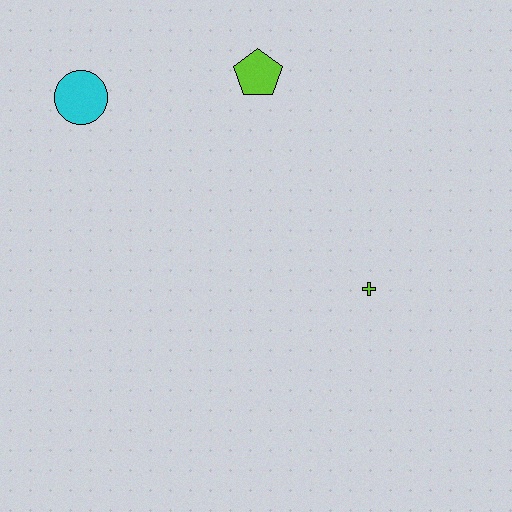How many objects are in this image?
There are 3 objects.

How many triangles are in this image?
There are no triangles.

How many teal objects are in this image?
There are no teal objects.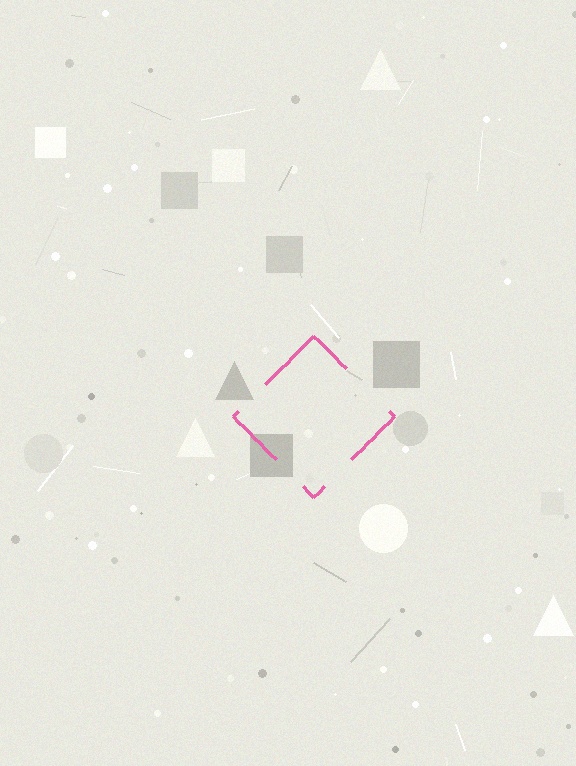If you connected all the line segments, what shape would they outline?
They would outline a diamond.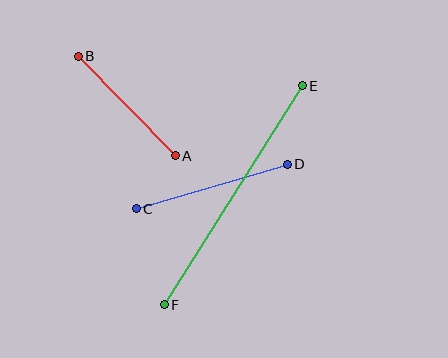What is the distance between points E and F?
The distance is approximately 259 pixels.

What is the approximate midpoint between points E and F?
The midpoint is at approximately (233, 195) pixels.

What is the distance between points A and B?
The distance is approximately 139 pixels.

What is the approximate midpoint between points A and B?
The midpoint is at approximately (127, 106) pixels.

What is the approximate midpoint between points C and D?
The midpoint is at approximately (212, 187) pixels.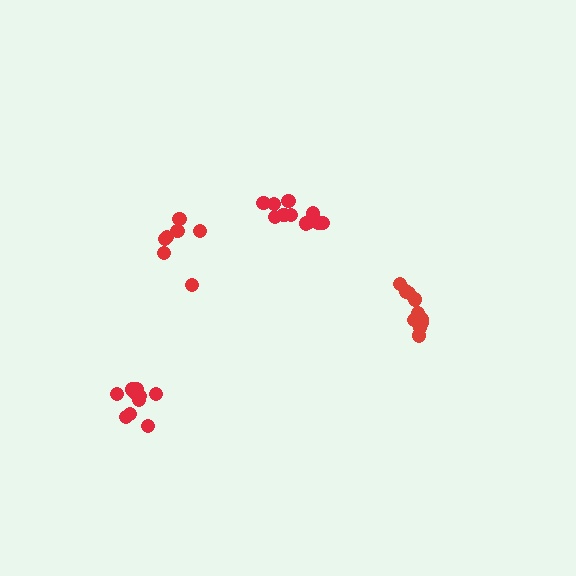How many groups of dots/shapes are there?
There are 4 groups.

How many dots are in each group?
Group 1: 12 dots, Group 2: 10 dots, Group 3: 7 dots, Group 4: 10 dots (39 total).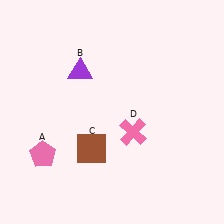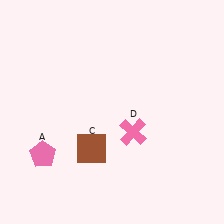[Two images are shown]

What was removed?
The purple triangle (B) was removed in Image 2.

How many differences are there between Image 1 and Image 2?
There is 1 difference between the two images.